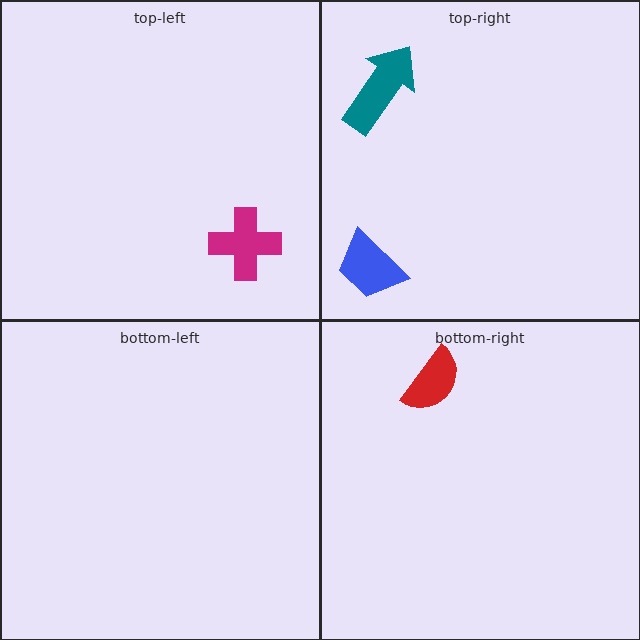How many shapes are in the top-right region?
2.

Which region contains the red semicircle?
The bottom-right region.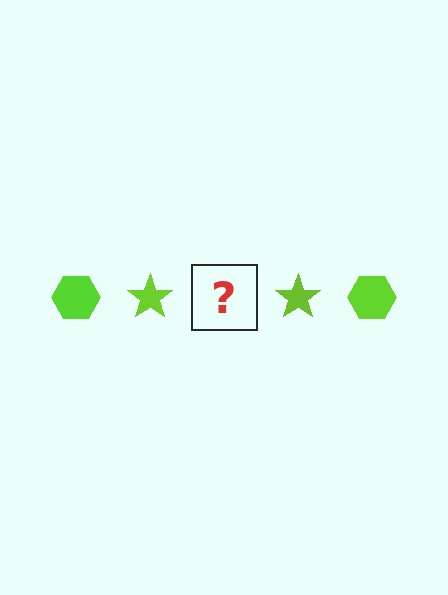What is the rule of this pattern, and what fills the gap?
The rule is that the pattern cycles through hexagon, star shapes in lime. The gap should be filled with a lime hexagon.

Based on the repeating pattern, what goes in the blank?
The blank should be a lime hexagon.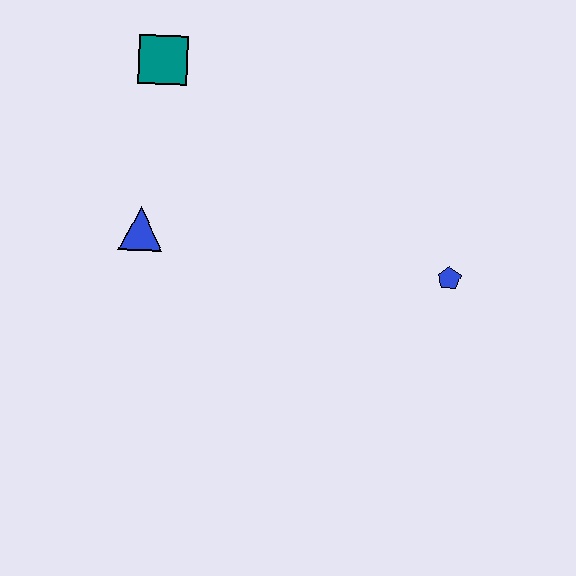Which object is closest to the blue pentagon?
The blue triangle is closest to the blue pentagon.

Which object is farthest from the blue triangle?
The blue pentagon is farthest from the blue triangle.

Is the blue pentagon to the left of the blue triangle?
No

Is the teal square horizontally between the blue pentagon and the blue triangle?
Yes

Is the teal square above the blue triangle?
Yes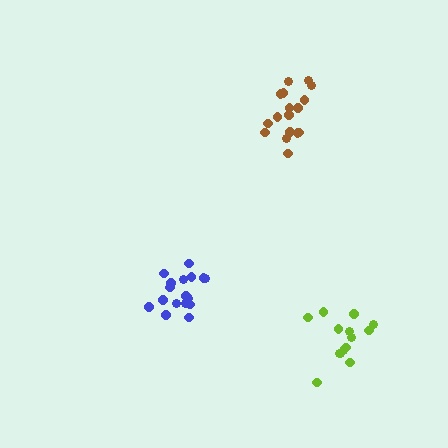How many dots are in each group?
Group 1: 17 dots, Group 2: 17 dots, Group 3: 14 dots (48 total).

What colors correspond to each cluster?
The clusters are colored: brown, blue, lime.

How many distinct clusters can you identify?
There are 3 distinct clusters.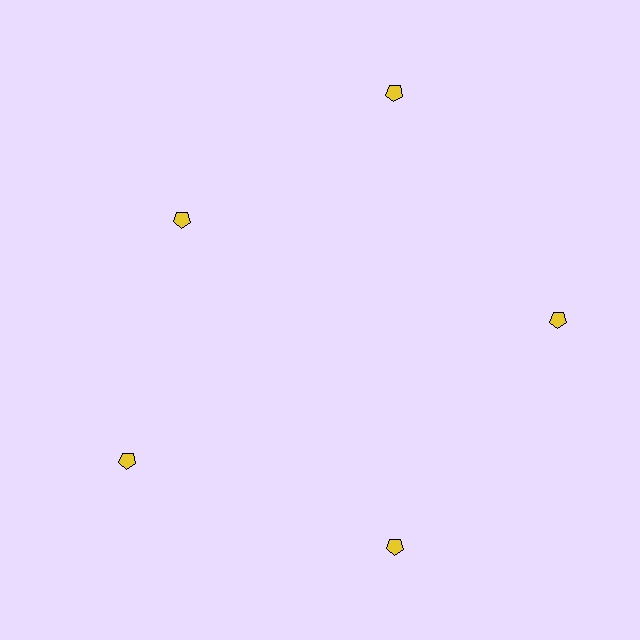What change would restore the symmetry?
The symmetry would be restored by moving it outward, back onto the ring so that all 5 pentagons sit at equal angles and equal distance from the center.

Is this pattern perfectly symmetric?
No. The 5 yellow pentagons are arranged in a ring, but one element near the 10 o'clock position is pulled inward toward the center, breaking the 5-fold rotational symmetry.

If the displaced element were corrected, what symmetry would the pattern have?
It would have 5-fold rotational symmetry — the pattern would map onto itself every 72 degrees.